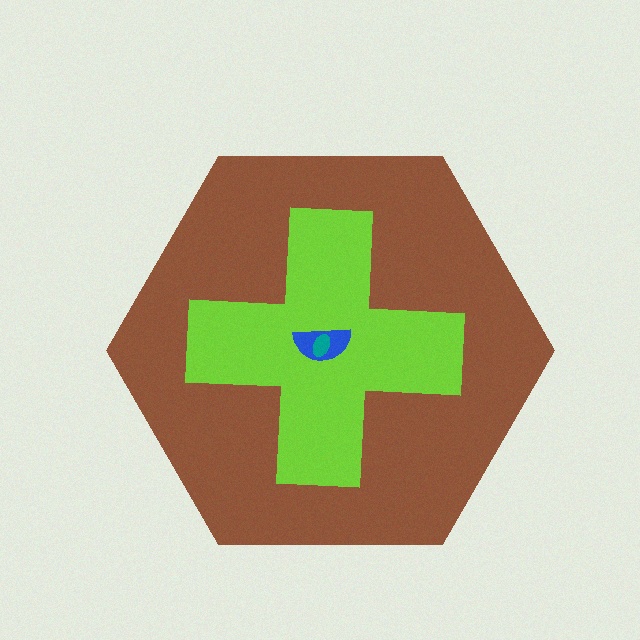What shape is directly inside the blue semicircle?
The teal ellipse.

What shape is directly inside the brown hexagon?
The lime cross.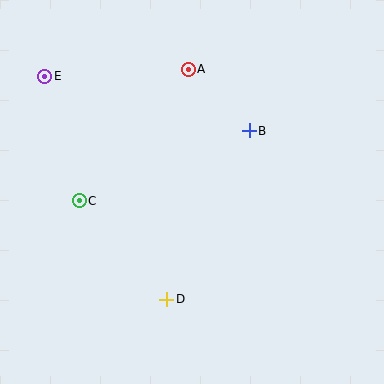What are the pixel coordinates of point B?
Point B is at (249, 131).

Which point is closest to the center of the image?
Point B at (249, 131) is closest to the center.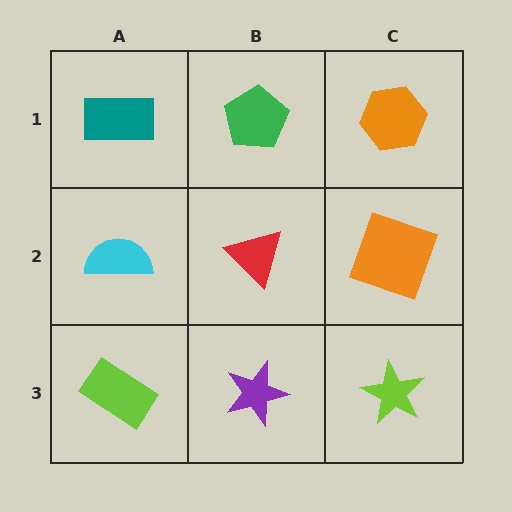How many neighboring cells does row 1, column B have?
3.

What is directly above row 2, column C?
An orange hexagon.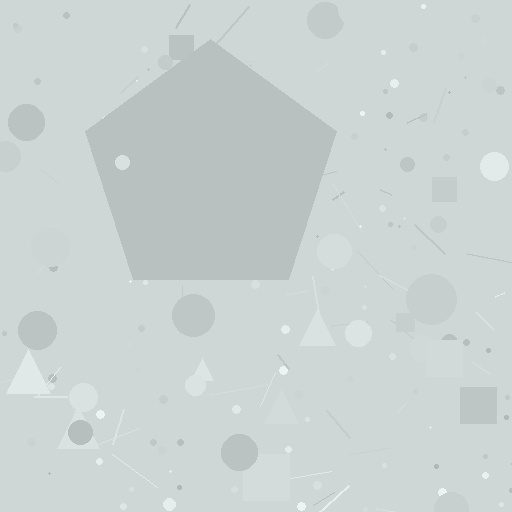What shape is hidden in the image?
A pentagon is hidden in the image.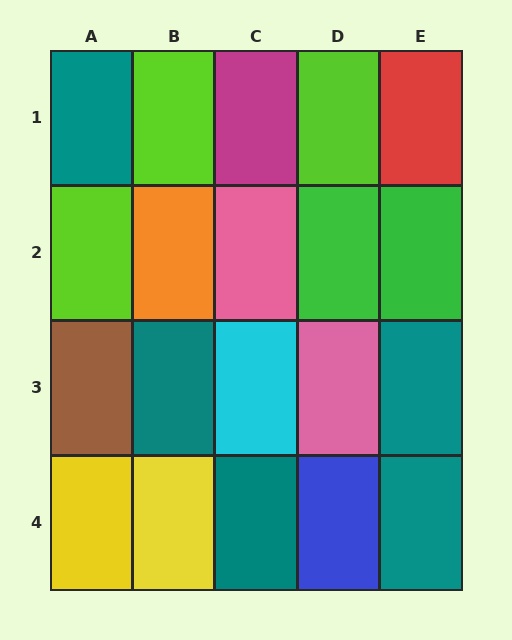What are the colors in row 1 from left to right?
Teal, lime, magenta, lime, red.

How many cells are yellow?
2 cells are yellow.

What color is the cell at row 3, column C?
Cyan.